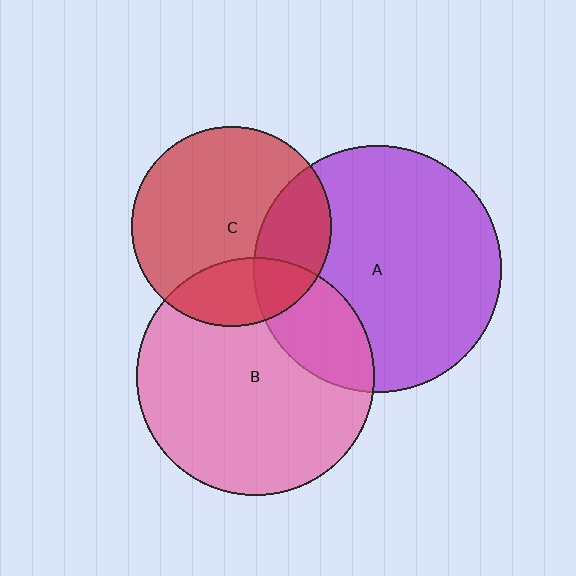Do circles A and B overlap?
Yes.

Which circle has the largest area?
Circle A (purple).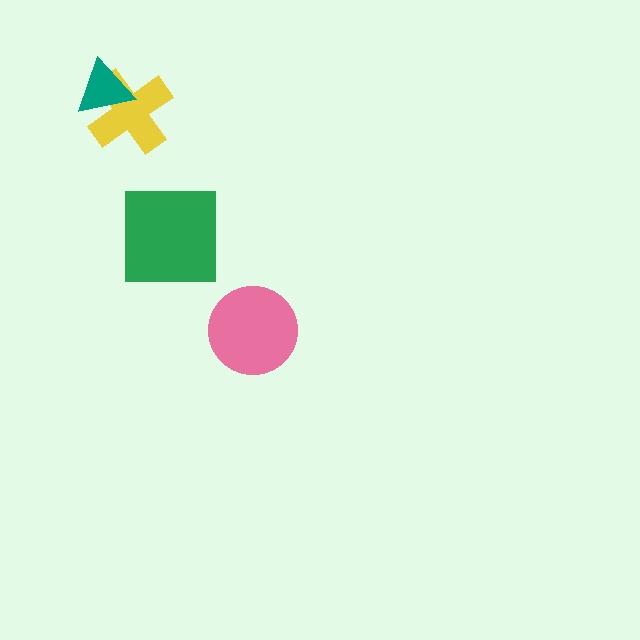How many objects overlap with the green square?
0 objects overlap with the green square.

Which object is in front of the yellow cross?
The teal triangle is in front of the yellow cross.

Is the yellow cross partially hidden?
Yes, it is partially covered by another shape.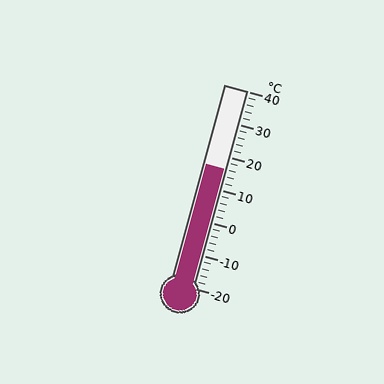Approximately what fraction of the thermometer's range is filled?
The thermometer is filled to approximately 60% of its range.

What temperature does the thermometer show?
The thermometer shows approximately 16°C.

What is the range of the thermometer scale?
The thermometer scale ranges from -20°C to 40°C.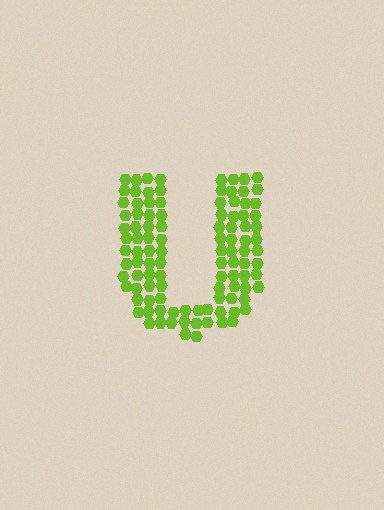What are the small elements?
The small elements are hexagons.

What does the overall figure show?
The overall figure shows the letter U.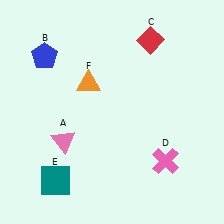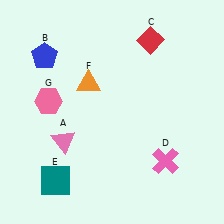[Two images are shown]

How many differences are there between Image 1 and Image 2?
There is 1 difference between the two images.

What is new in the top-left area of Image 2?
A pink hexagon (G) was added in the top-left area of Image 2.